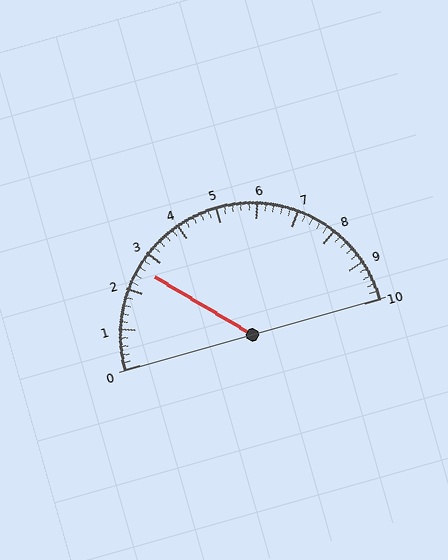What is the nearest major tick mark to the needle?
The nearest major tick mark is 3.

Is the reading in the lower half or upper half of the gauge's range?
The reading is in the lower half of the range (0 to 10).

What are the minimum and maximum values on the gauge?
The gauge ranges from 0 to 10.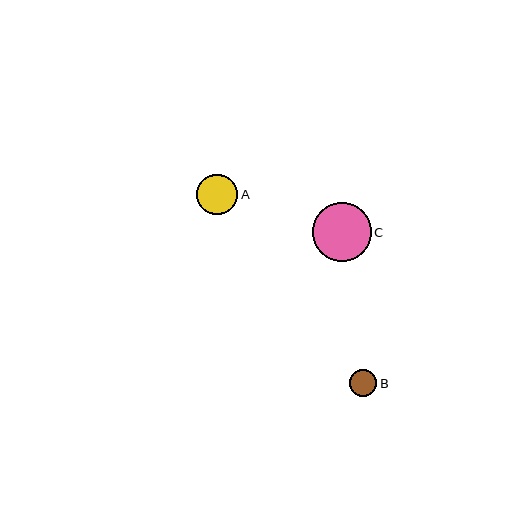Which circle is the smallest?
Circle B is the smallest with a size of approximately 27 pixels.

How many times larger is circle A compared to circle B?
Circle A is approximately 1.5 times the size of circle B.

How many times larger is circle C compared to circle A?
Circle C is approximately 1.4 times the size of circle A.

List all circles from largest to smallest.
From largest to smallest: C, A, B.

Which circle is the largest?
Circle C is the largest with a size of approximately 59 pixels.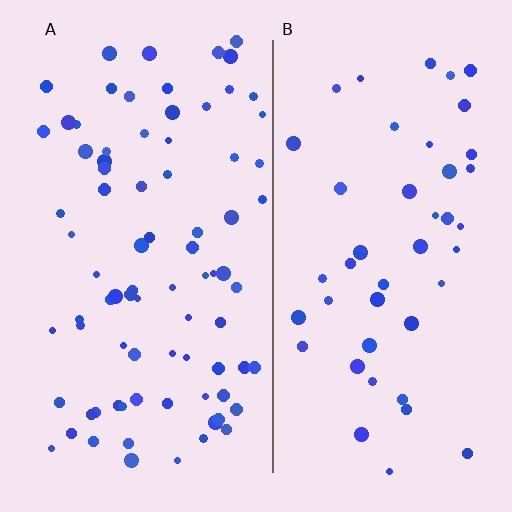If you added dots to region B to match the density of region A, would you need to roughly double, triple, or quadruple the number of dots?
Approximately double.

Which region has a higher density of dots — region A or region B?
A (the left).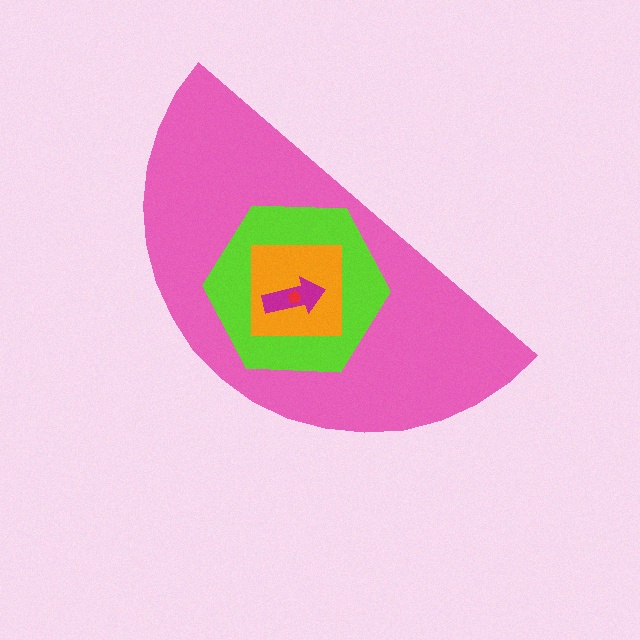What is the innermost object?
The red pentagon.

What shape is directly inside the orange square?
The magenta arrow.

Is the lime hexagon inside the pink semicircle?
Yes.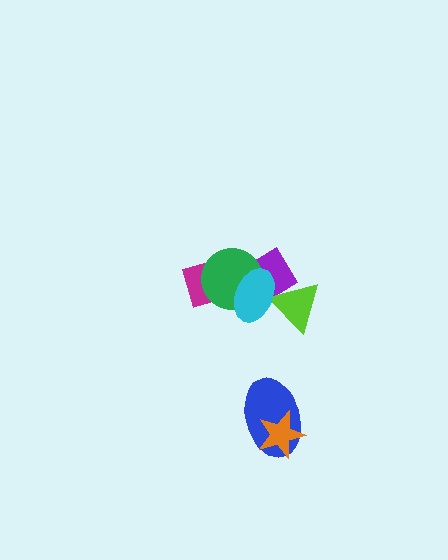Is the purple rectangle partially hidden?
Yes, it is partially covered by another shape.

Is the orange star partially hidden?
No, no other shape covers it.